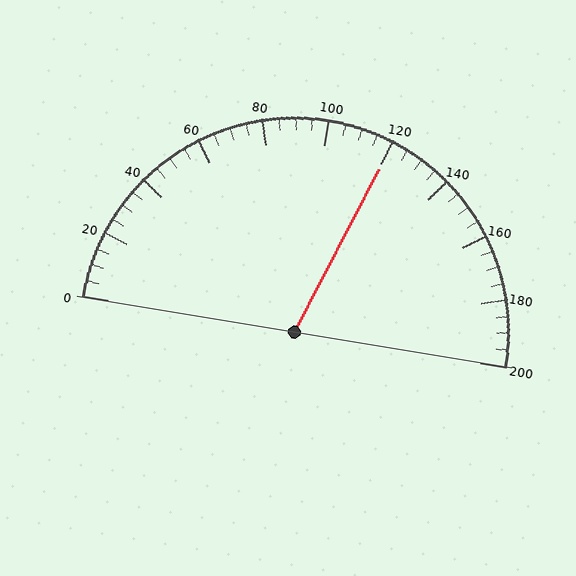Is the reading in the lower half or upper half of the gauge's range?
The reading is in the upper half of the range (0 to 200).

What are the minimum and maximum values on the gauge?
The gauge ranges from 0 to 200.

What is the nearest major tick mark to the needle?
The nearest major tick mark is 120.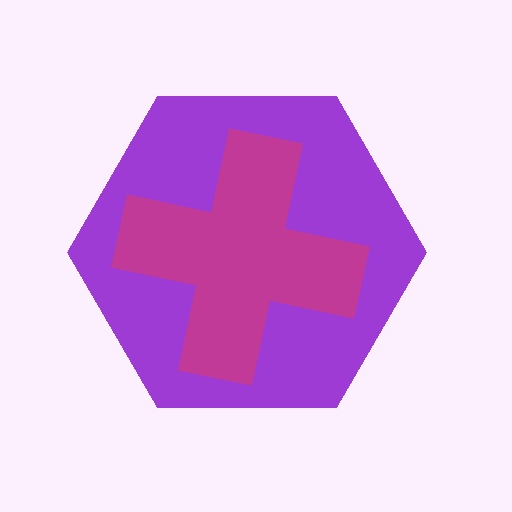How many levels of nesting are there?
2.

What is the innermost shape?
The magenta cross.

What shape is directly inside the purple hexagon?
The magenta cross.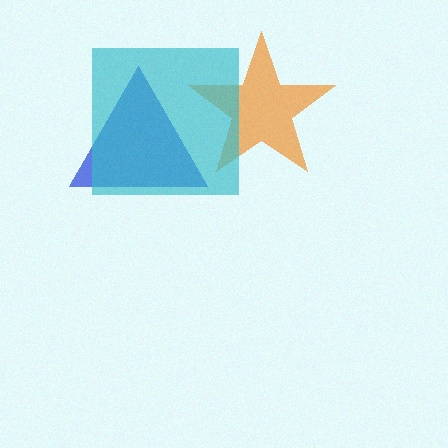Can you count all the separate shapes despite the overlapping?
Yes, there are 3 separate shapes.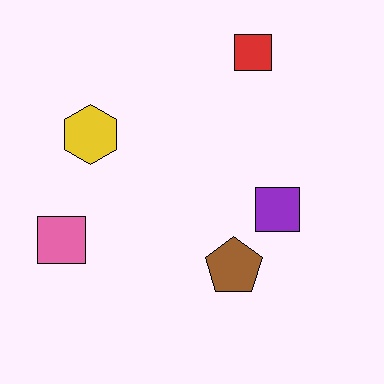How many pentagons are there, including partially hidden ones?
There is 1 pentagon.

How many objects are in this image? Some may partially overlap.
There are 5 objects.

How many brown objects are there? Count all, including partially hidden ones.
There is 1 brown object.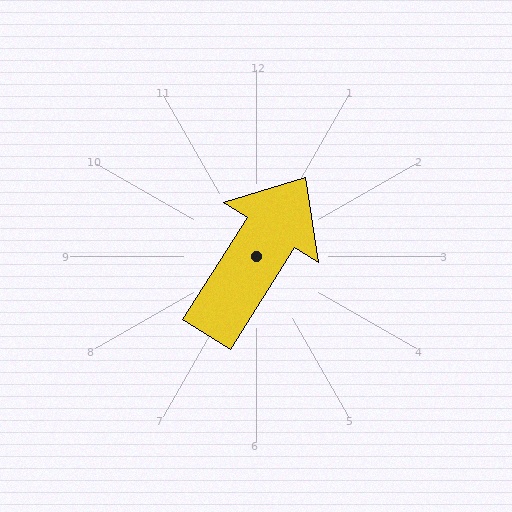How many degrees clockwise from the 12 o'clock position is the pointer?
Approximately 32 degrees.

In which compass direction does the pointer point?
Northeast.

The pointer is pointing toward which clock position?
Roughly 1 o'clock.